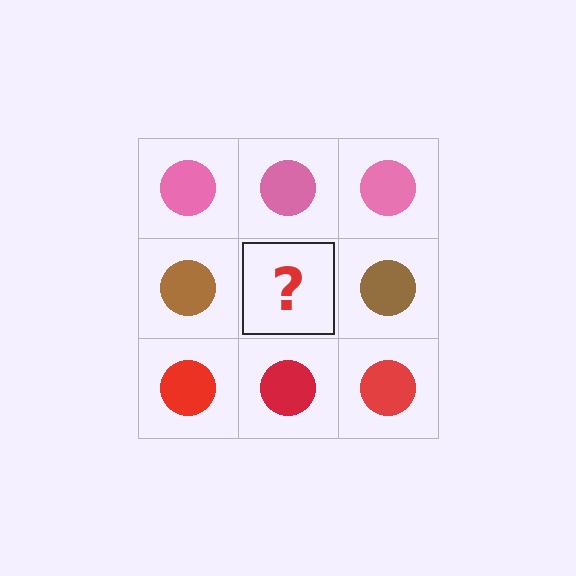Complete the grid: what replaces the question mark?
The question mark should be replaced with a brown circle.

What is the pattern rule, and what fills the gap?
The rule is that each row has a consistent color. The gap should be filled with a brown circle.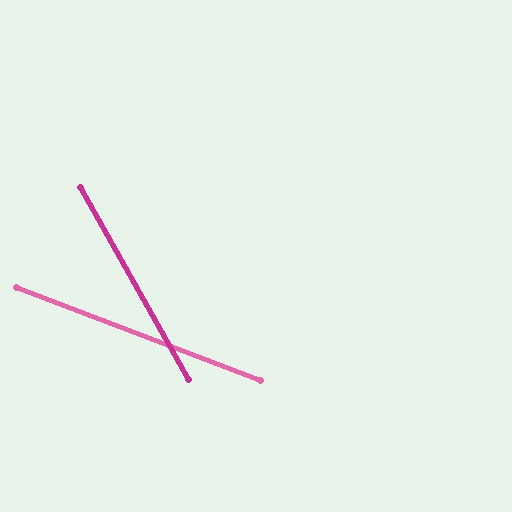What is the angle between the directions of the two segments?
Approximately 40 degrees.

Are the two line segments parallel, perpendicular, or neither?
Neither parallel nor perpendicular — they differ by about 40°.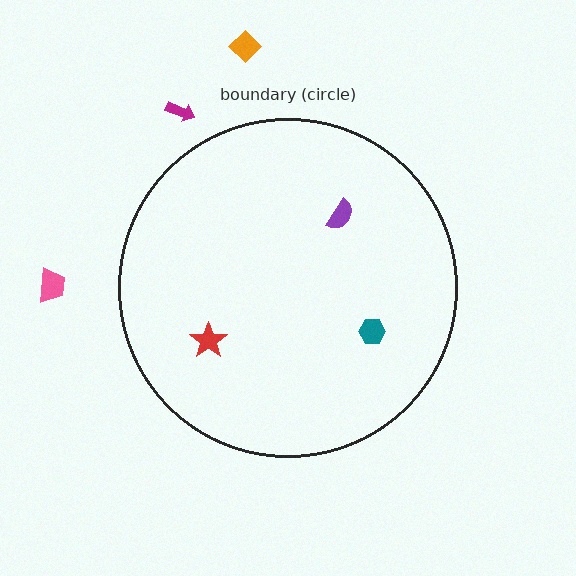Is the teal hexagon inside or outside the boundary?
Inside.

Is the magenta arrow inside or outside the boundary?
Outside.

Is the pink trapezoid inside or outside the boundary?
Outside.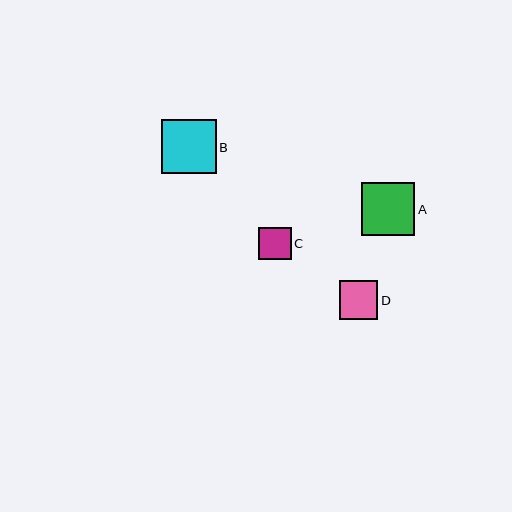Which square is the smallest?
Square C is the smallest with a size of approximately 32 pixels.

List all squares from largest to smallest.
From largest to smallest: B, A, D, C.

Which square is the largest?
Square B is the largest with a size of approximately 54 pixels.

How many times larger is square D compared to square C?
Square D is approximately 1.2 times the size of square C.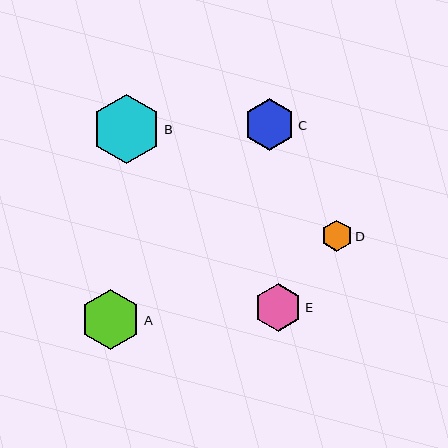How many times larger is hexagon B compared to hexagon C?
Hexagon B is approximately 1.3 times the size of hexagon C.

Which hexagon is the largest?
Hexagon B is the largest with a size of approximately 69 pixels.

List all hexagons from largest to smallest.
From largest to smallest: B, A, C, E, D.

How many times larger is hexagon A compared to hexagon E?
Hexagon A is approximately 1.3 times the size of hexagon E.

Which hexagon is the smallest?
Hexagon D is the smallest with a size of approximately 31 pixels.